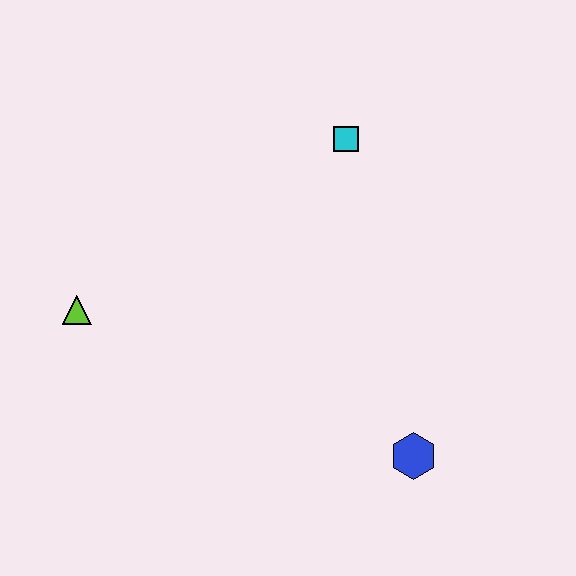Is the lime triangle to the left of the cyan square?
Yes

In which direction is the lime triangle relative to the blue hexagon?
The lime triangle is to the left of the blue hexagon.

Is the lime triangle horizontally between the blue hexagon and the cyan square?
No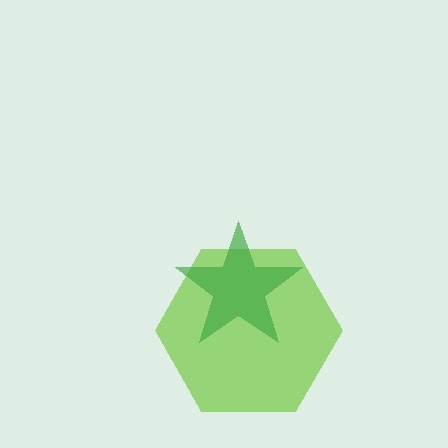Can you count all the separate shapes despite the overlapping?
Yes, there are 2 separate shapes.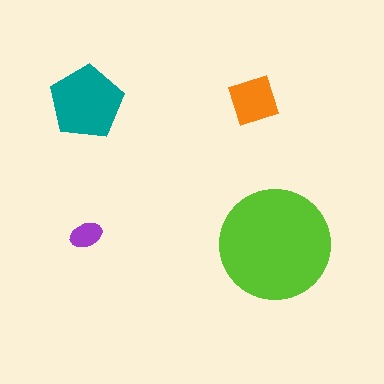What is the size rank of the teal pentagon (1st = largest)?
2nd.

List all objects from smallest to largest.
The purple ellipse, the orange square, the teal pentagon, the lime circle.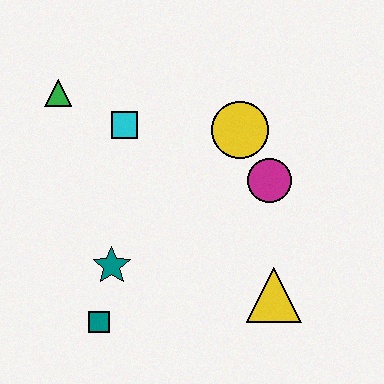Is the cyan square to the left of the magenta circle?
Yes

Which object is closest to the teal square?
The teal star is closest to the teal square.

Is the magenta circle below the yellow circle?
Yes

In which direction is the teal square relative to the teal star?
The teal square is below the teal star.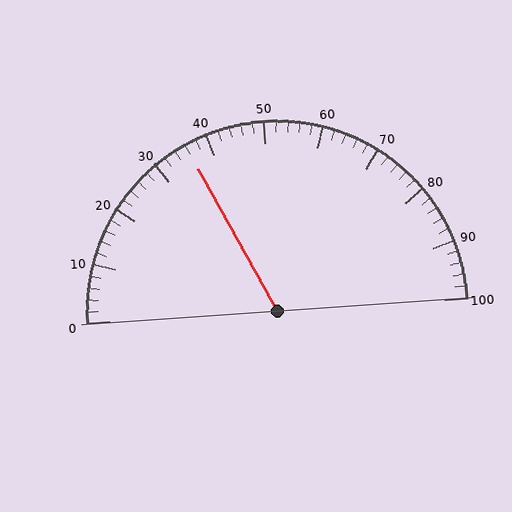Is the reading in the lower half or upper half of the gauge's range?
The reading is in the lower half of the range (0 to 100).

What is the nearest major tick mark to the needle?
The nearest major tick mark is 40.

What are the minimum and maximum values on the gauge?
The gauge ranges from 0 to 100.